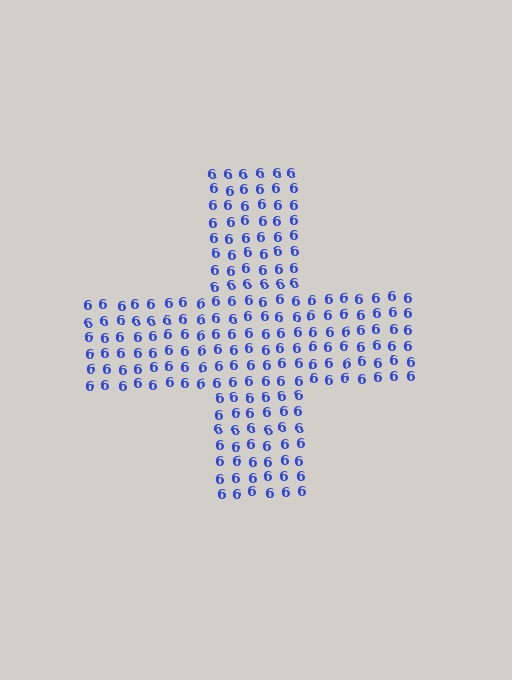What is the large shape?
The large shape is a cross.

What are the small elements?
The small elements are digit 6's.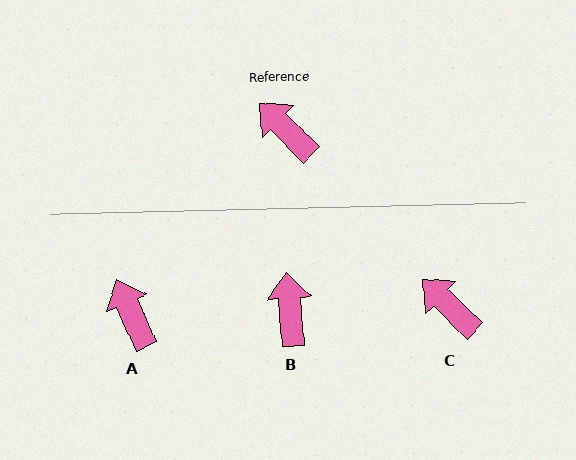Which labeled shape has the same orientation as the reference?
C.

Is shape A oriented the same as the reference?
No, it is off by about 22 degrees.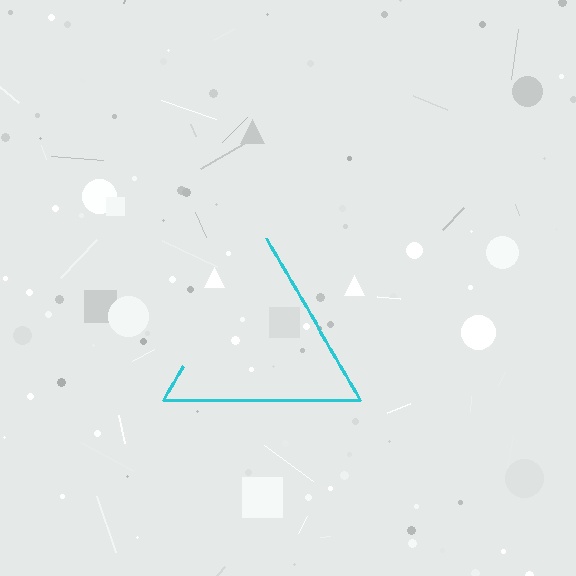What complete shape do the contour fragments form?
The contour fragments form a triangle.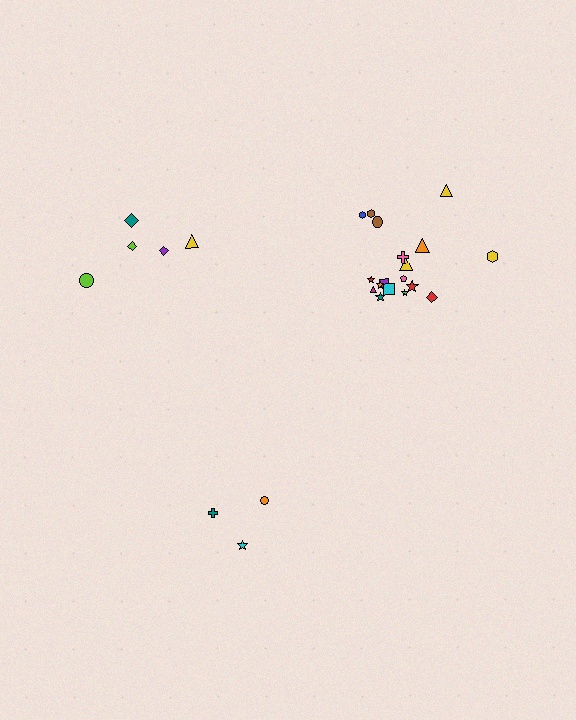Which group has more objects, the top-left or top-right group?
The top-right group.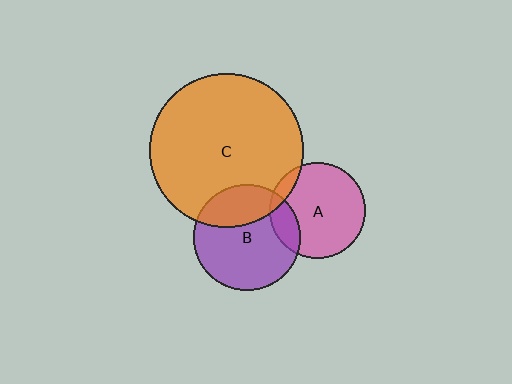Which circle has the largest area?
Circle C (orange).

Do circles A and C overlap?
Yes.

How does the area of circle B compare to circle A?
Approximately 1.2 times.